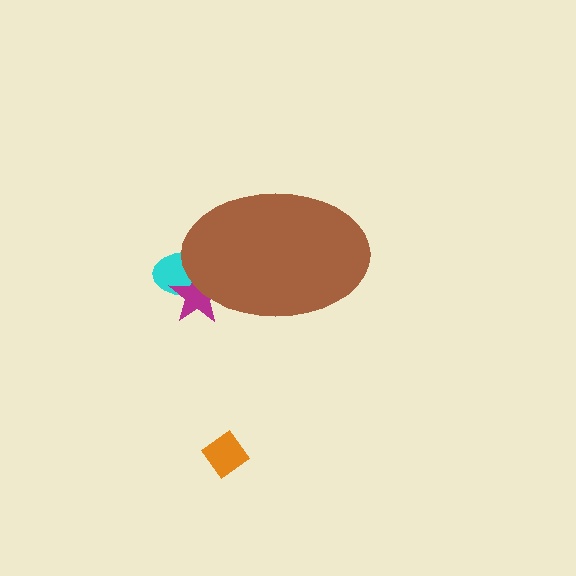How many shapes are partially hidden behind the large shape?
2 shapes are partially hidden.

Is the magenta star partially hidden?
Yes, the magenta star is partially hidden behind the brown ellipse.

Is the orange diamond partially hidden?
No, the orange diamond is fully visible.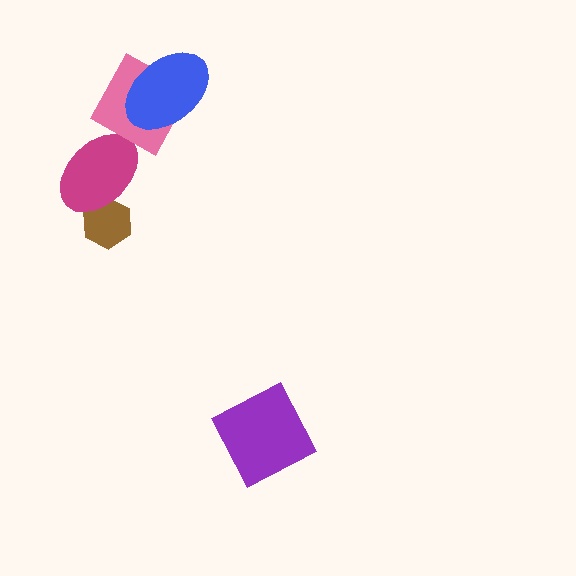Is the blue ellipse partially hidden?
No, no other shape covers it.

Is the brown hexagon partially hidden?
Yes, it is partially covered by another shape.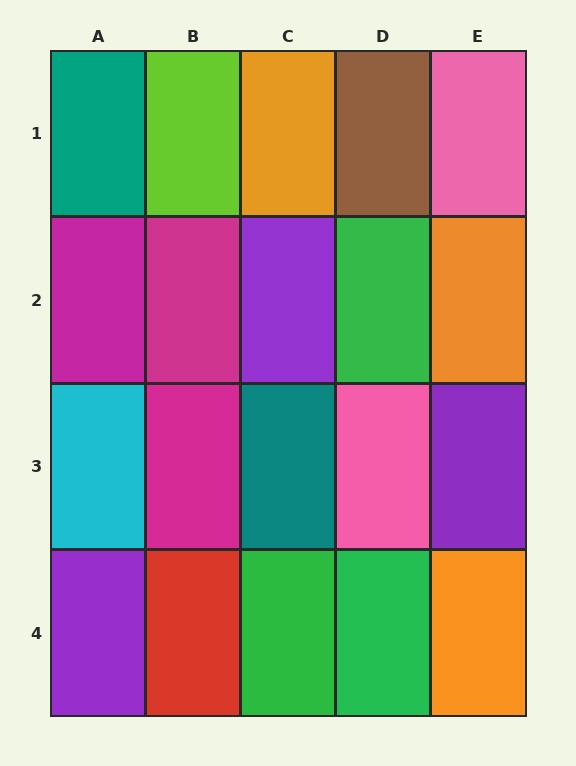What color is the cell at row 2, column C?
Purple.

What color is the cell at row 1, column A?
Teal.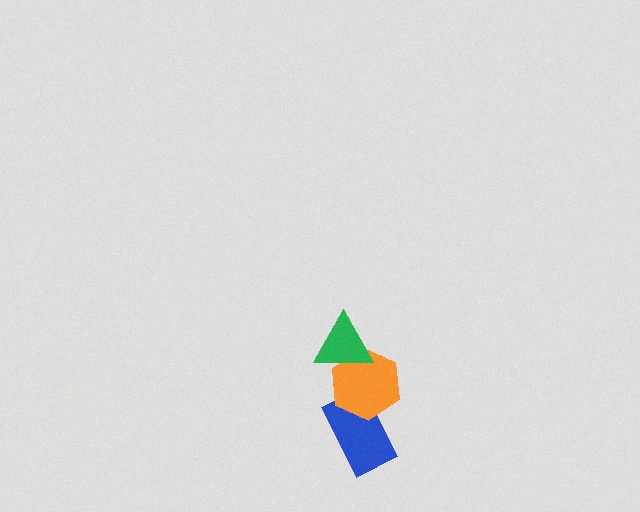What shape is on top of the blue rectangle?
The orange hexagon is on top of the blue rectangle.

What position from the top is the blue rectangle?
The blue rectangle is 3rd from the top.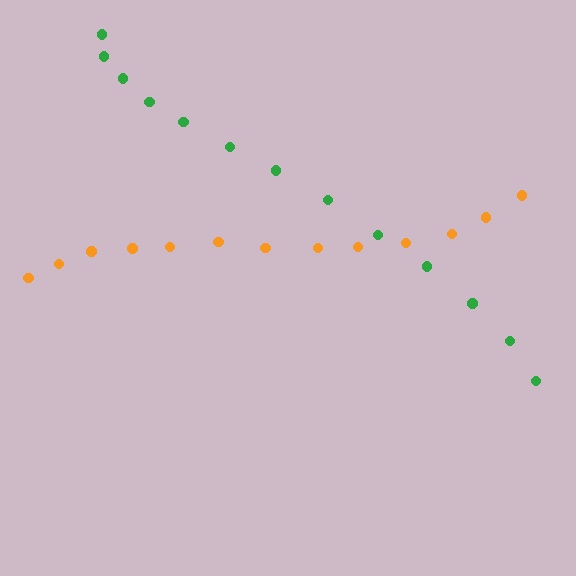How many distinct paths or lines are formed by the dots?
There are 2 distinct paths.